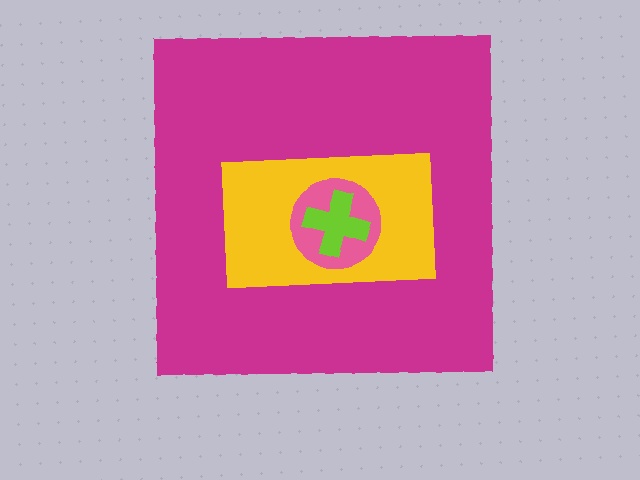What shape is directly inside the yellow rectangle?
The pink circle.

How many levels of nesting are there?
4.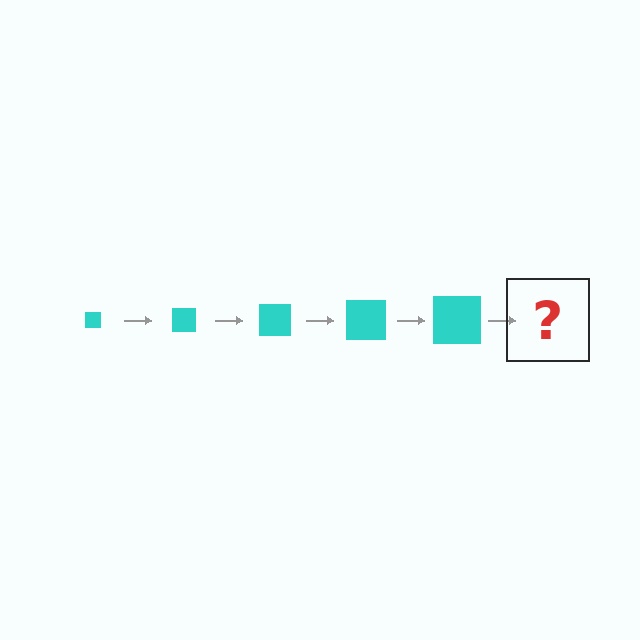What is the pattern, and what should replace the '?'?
The pattern is that the square gets progressively larger each step. The '?' should be a cyan square, larger than the previous one.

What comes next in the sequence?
The next element should be a cyan square, larger than the previous one.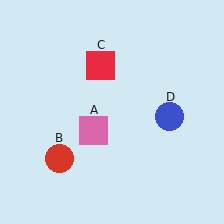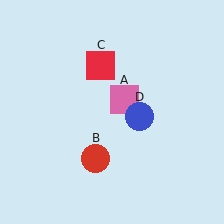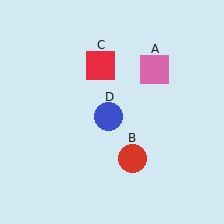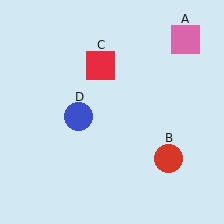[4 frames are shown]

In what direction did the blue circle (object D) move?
The blue circle (object D) moved left.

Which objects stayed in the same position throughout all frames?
Red square (object C) remained stationary.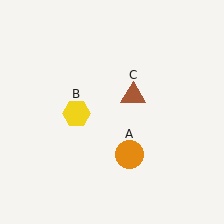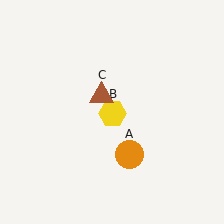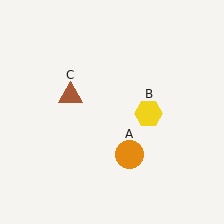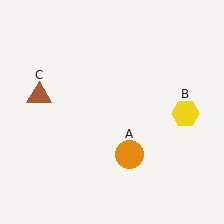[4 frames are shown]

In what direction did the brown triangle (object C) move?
The brown triangle (object C) moved left.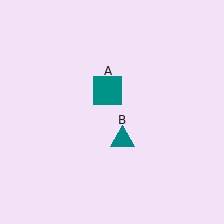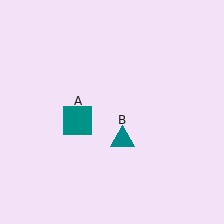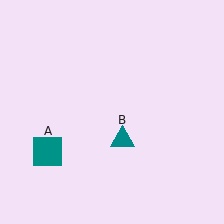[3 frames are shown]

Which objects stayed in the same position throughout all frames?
Teal triangle (object B) remained stationary.